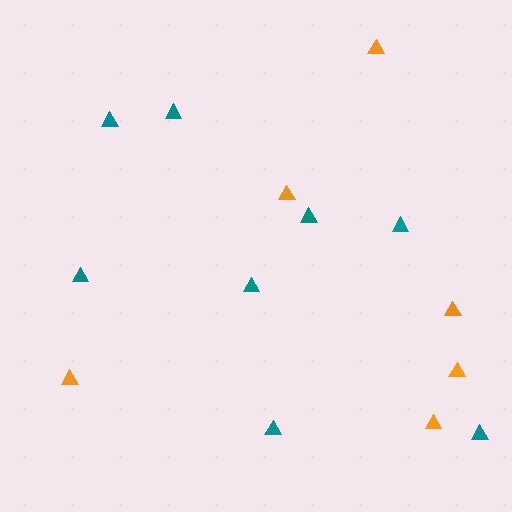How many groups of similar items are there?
There are 2 groups: one group of teal triangles (8) and one group of orange triangles (6).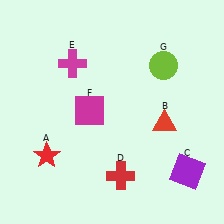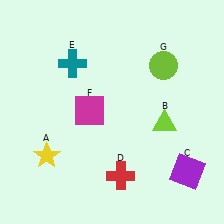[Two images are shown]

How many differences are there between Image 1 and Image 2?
There are 3 differences between the two images.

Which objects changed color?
A changed from red to yellow. B changed from red to lime. E changed from magenta to teal.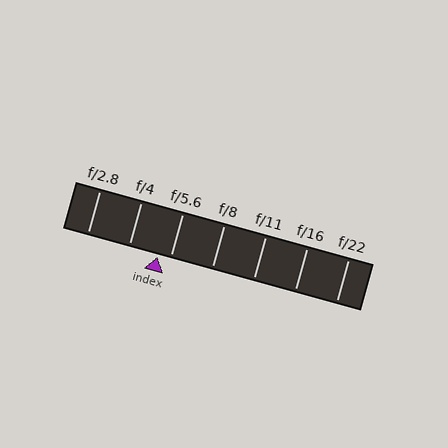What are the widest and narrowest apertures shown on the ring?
The widest aperture shown is f/2.8 and the narrowest is f/22.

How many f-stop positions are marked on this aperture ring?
There are 7 f-stop positions marked.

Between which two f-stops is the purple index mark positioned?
The index mark is between f/4 and f/5.6.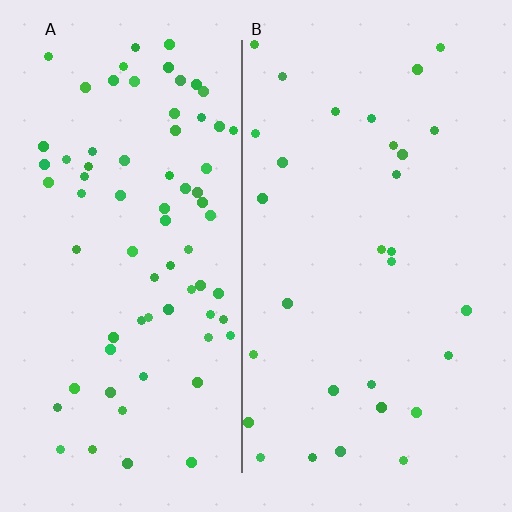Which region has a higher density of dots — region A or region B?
A (the left).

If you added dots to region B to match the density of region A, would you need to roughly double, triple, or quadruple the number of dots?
Approximately double.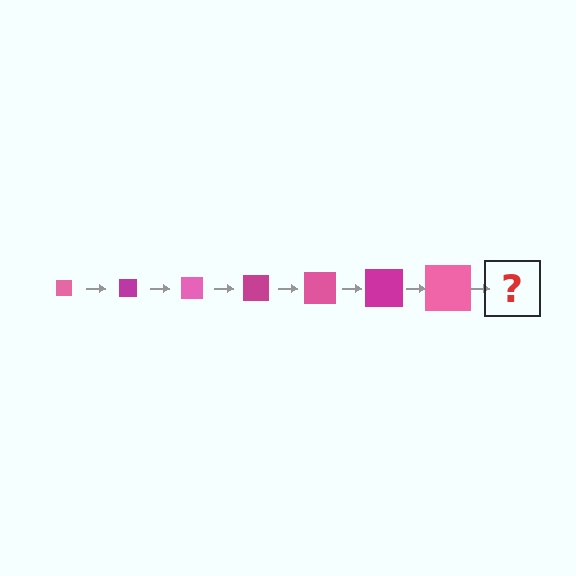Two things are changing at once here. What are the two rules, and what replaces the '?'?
The two rules are that the square grows larger each step and the color cycles through pink and magenta. The '?' should be a magenta square, larger than the previous one.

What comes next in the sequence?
The next element should be a magenta square, larger than the previous one.